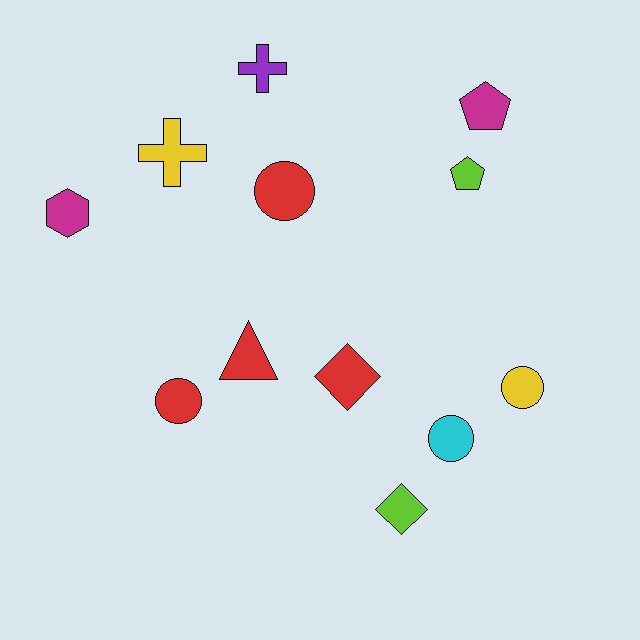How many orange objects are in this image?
There are no orange objects.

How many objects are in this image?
There are 12 objects.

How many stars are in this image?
There are no stars.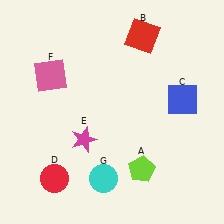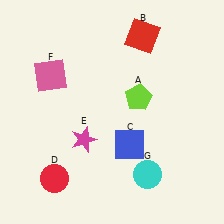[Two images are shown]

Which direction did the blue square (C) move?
The blue square (C) moved left.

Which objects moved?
The objects that moved are: the lime pentagon (A), the blue square (C), the cyan circle (G).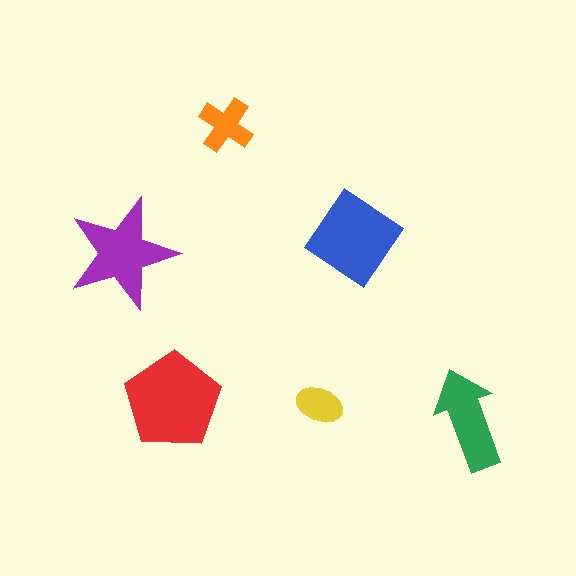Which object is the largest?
The red pentagon.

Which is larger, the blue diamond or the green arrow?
The blue diamond.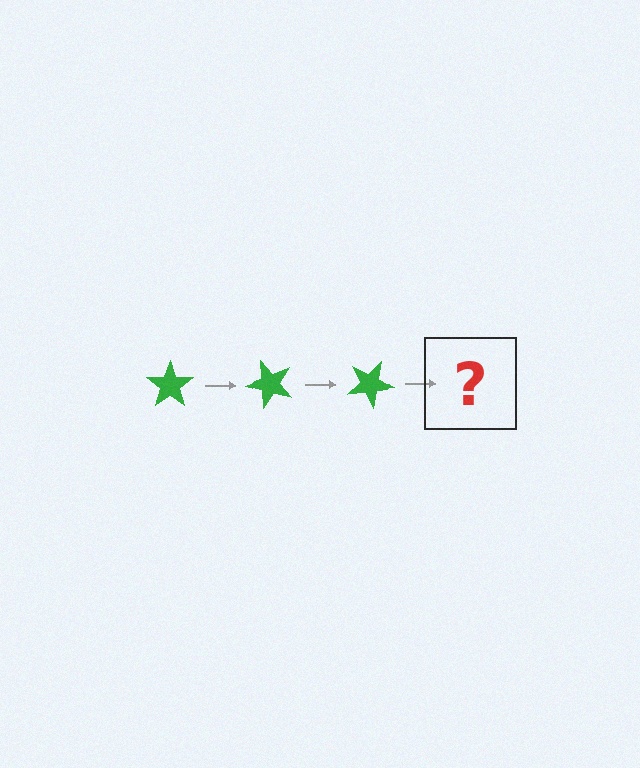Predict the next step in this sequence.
The next step is a green star rotated 150 degrees.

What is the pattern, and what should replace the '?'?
The pattern is that the star rotates 50 degrees each step. The '?' should be a green star rotated 150 degrees.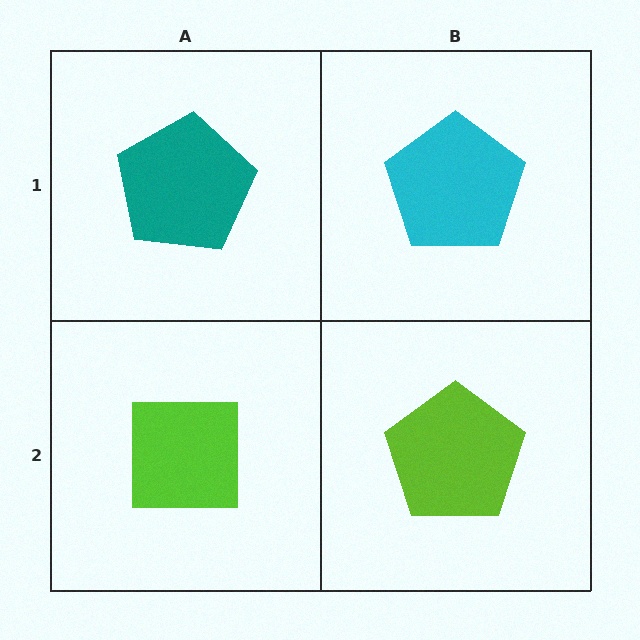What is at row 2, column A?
A lime square.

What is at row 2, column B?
A lime pentagon.